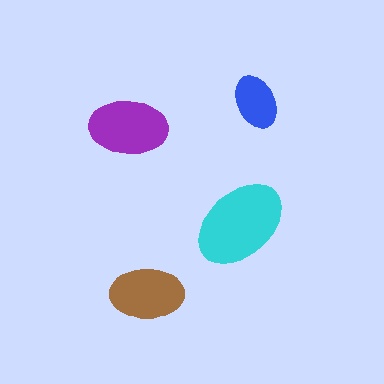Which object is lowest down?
The brown ellipse is bottommost.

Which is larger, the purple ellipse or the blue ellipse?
The purple one.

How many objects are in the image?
There are 4 objects in the image.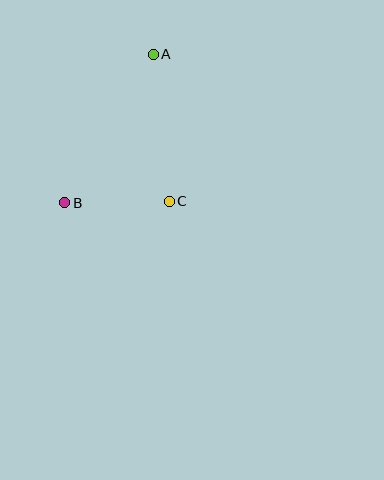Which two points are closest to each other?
Points B and C are closest to each other.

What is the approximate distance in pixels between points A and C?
The distance between A and C is approximately 148 pixels.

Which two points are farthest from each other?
Points A and B are farthest from each other.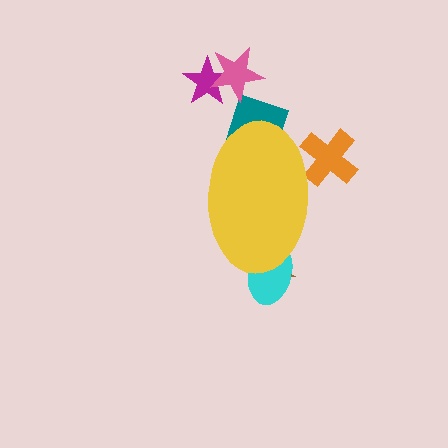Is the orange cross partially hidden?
Yes, the orange cross is partially hidden behind the yellow ellipse.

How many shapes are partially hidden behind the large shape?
4 shapes are partially hidden.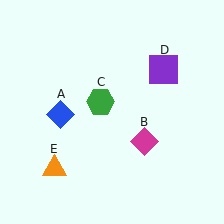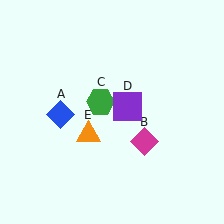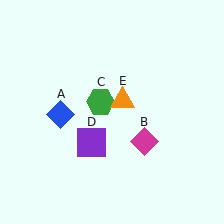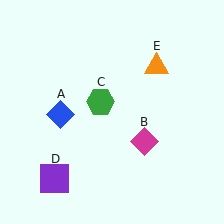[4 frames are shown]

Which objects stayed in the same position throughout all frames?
Blue diamond (object A) and magenta diamond (object B) and green hexagon (object C) remained stationary.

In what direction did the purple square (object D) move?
The purple square (object D) moved down and to the left.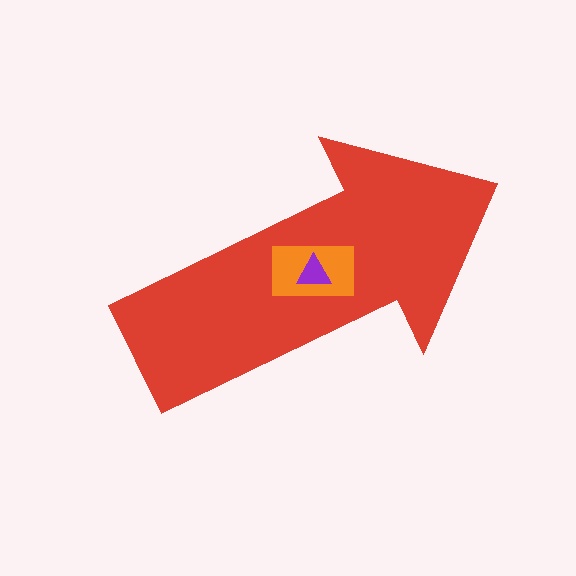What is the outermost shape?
The red arrow.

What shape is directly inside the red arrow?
The orange rectangle.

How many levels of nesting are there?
3.